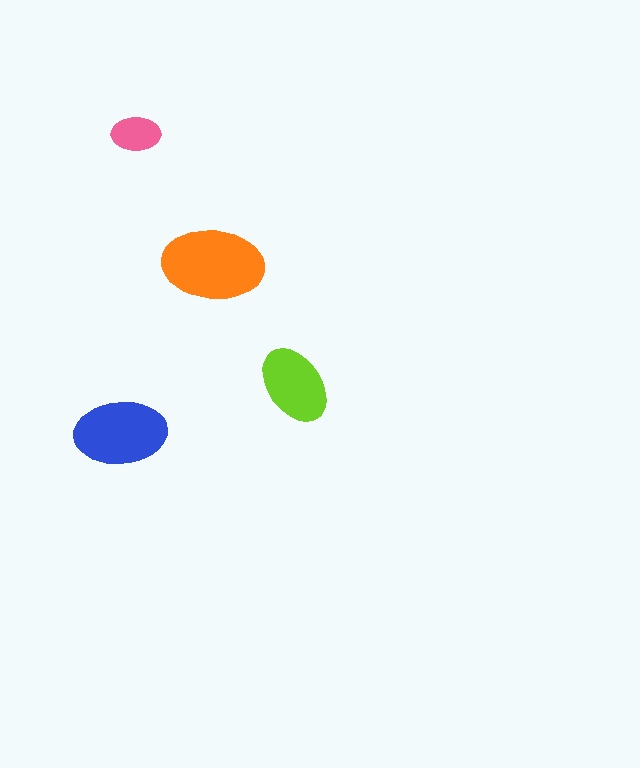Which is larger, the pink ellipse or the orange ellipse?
The orange one.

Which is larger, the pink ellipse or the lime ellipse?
The lime one.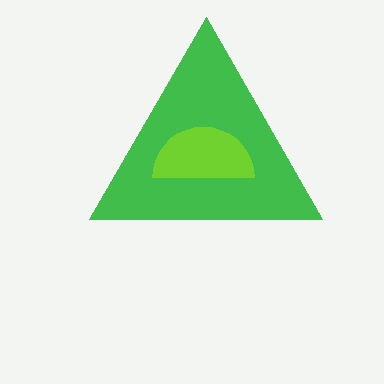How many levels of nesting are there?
2.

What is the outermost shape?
The green triangle.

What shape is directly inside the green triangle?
The lime semicircle.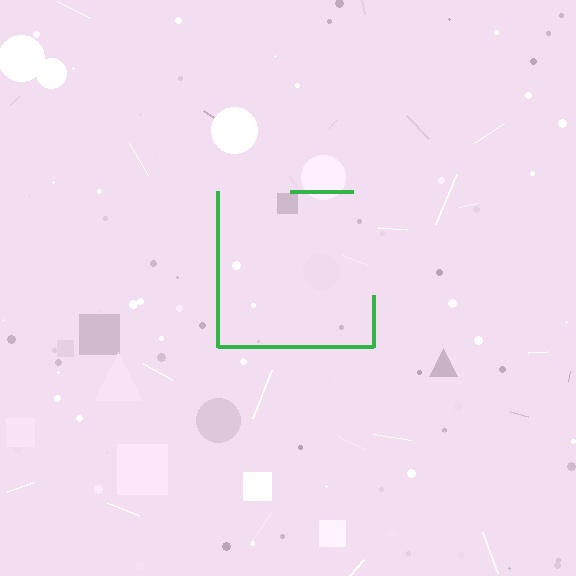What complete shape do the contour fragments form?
The contour fragments form a square.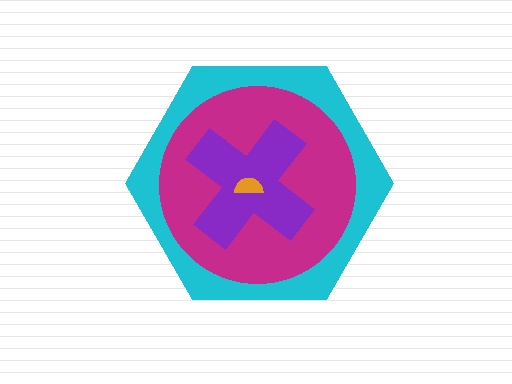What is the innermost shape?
The orange semicircle.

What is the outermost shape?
The cyan hexagon.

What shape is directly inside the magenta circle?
The purple cross.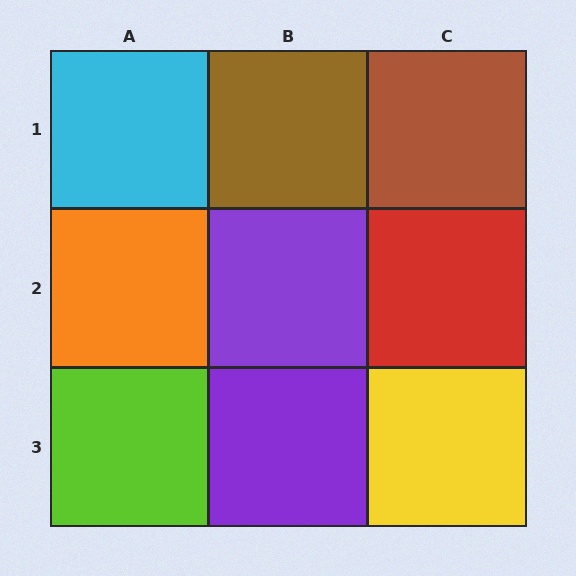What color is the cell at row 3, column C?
Yellow.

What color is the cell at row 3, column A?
Lime.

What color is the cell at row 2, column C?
Red.